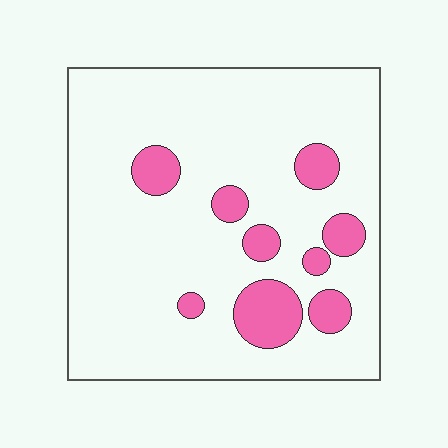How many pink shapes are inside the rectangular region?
9.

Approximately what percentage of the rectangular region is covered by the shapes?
Approximately 15%.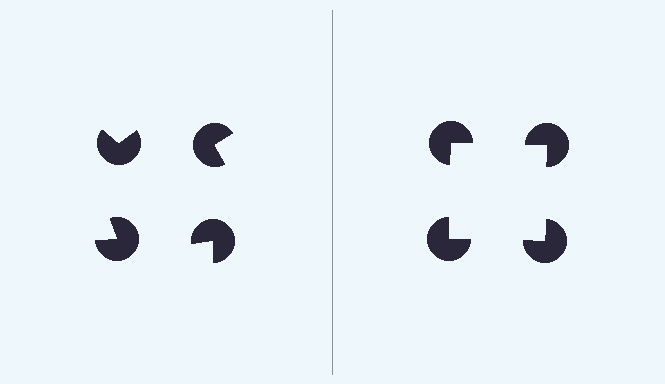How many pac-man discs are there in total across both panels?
8 — 4 on each side.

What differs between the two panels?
The pac-man discs are positioned identically on both sides; only the wedge orientations differ. On the right they align to a square; on the left they are misaligned.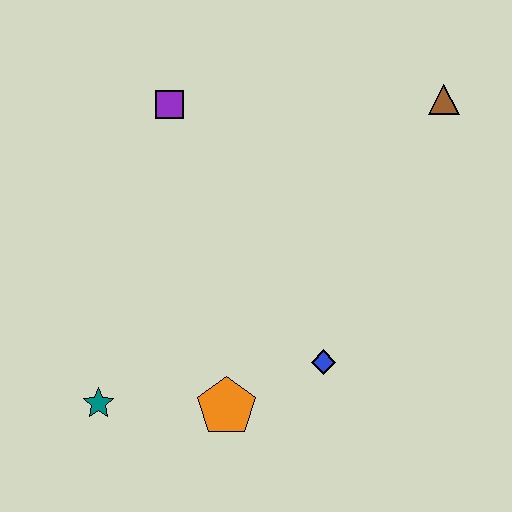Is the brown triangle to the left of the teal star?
No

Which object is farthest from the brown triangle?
The teal star is farthest from the brown triangle.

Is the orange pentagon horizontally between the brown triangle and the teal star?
Yes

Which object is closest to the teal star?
The orange pentagon is closest to the teal star.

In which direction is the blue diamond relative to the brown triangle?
The blue diamond is below the brown triangle.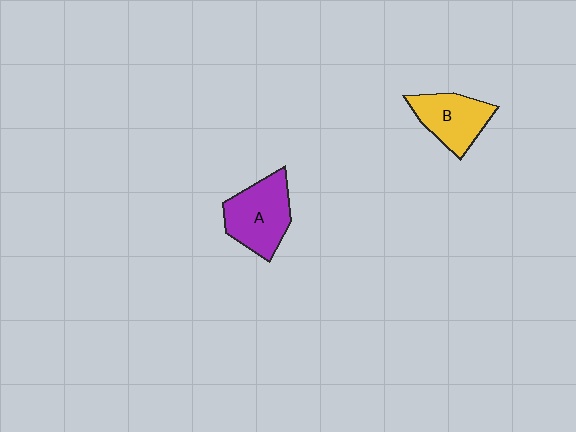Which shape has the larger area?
Shape A (purple).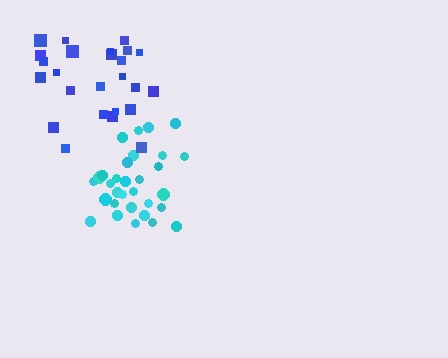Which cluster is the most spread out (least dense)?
Blue.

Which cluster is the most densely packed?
Cyan.